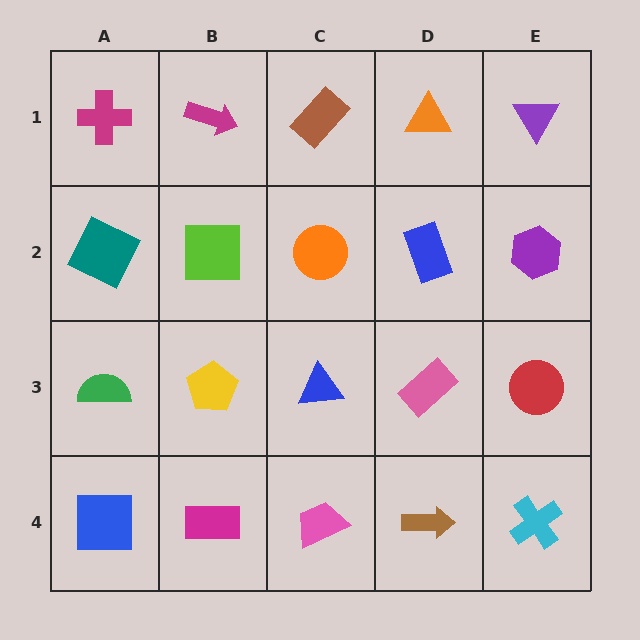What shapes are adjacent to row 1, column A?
A teal square (row 2, column A), a magenta arrow (row 1, column B).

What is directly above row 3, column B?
A lime square.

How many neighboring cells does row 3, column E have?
3.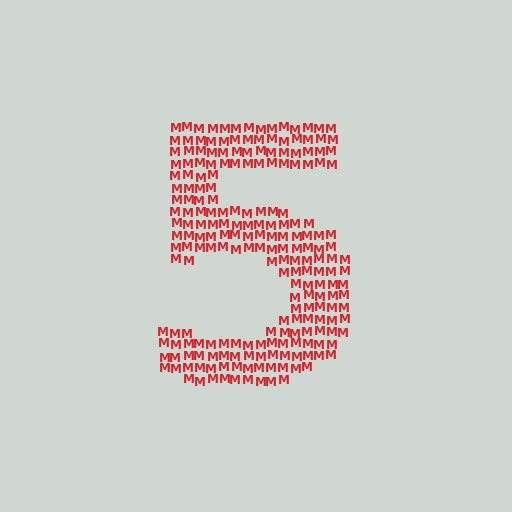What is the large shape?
The large shape is the digit 5.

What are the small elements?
The small elements are letter M's.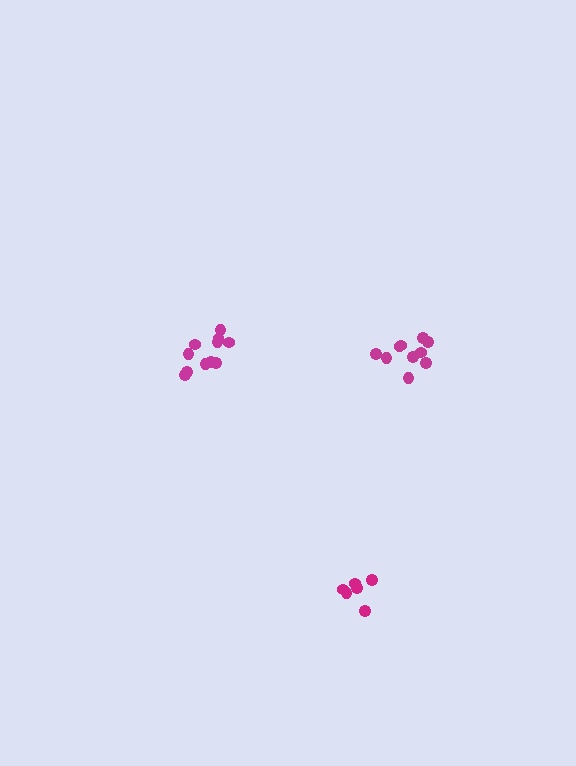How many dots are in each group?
Group 1: 6 dots, Group 2: 11 dots, Group 3: 10 dots (27 total).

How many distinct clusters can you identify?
There are 3 distinct clusters.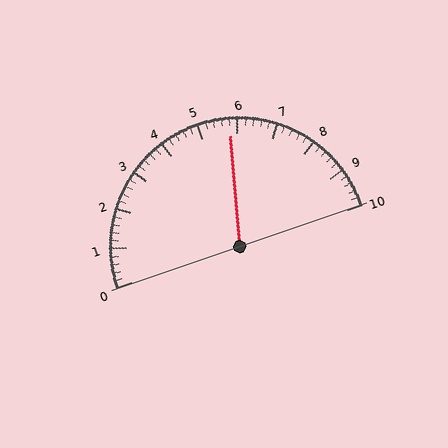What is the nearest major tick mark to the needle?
The nearest major tick mark is 6.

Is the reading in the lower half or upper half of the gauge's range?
The reading is in the upper half of the range (0 to 10).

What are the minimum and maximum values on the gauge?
The gauge ranges from 0 to 10.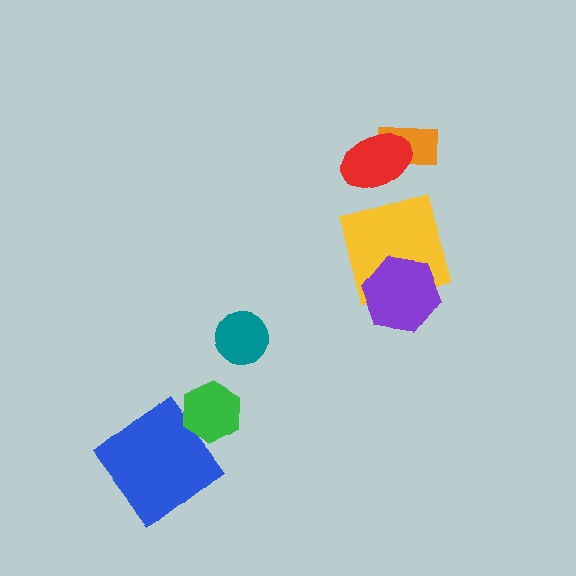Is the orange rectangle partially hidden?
Yes, it is partially covered by another shape.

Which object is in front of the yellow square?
The purple hexagon is in front of the yellow square.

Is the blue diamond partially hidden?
No, no other shape covers it.